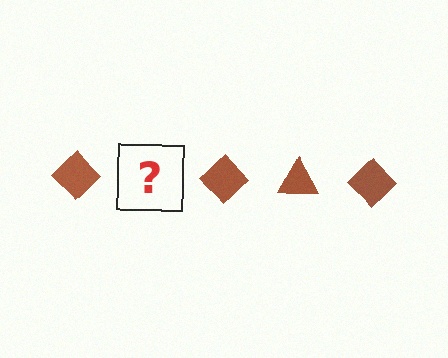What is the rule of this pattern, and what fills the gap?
The rule is that the pattern cycles through diamond, triangle shapes in brown. The gap should be filled with a brown triangle.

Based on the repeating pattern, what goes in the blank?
The blank should be a brown triangle.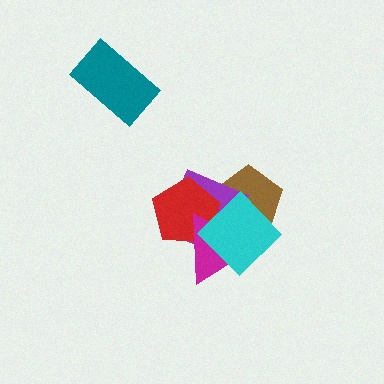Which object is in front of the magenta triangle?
The cyan diamond is in front of the magenta triangle.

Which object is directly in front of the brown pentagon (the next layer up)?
The purple diamond is directly in front of the brown pentagon.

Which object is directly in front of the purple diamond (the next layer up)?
The red pentagon is directly in front of the purple diamond.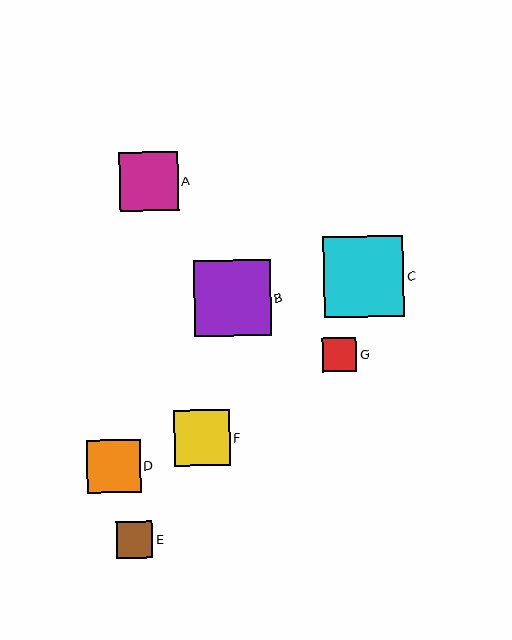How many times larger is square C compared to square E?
Square C is approximately 2.2 times the size of square E.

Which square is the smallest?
Square G is the smallest with a size of approximately 35 pixels.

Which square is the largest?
Square C is the largest with a size of approximately 81 pixels.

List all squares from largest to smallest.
From largest to smallest: C, B, A, F, D, E, G.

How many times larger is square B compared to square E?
Square B is approximately 2.1 times the size of square E.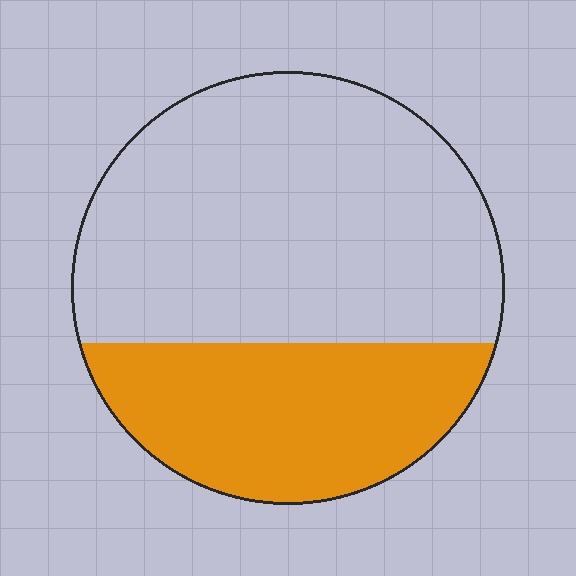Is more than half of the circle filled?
No.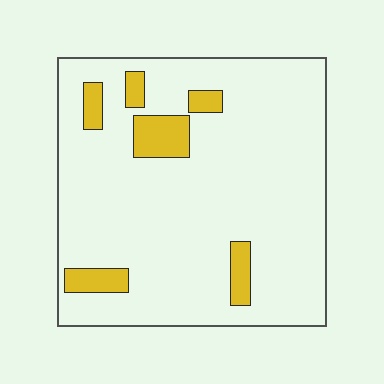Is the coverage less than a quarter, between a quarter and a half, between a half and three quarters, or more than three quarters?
Less than a quarter.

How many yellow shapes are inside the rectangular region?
6.